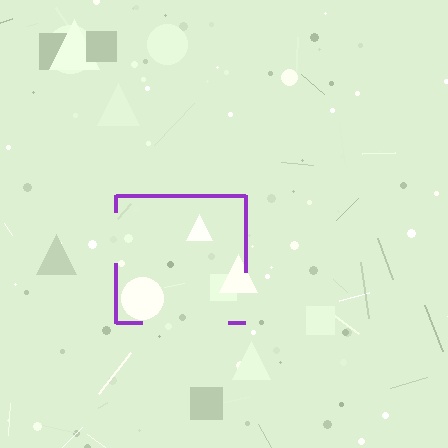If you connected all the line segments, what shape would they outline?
They would outline a square.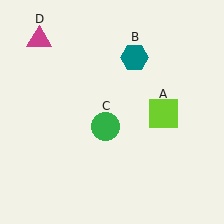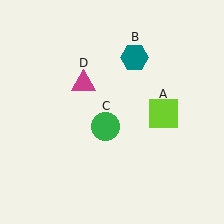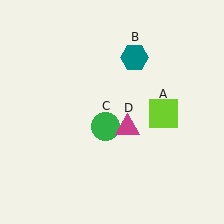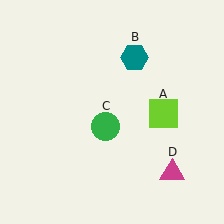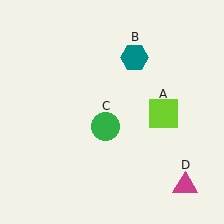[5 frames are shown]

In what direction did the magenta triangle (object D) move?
The magenta triangle (object D) moved down and to the right.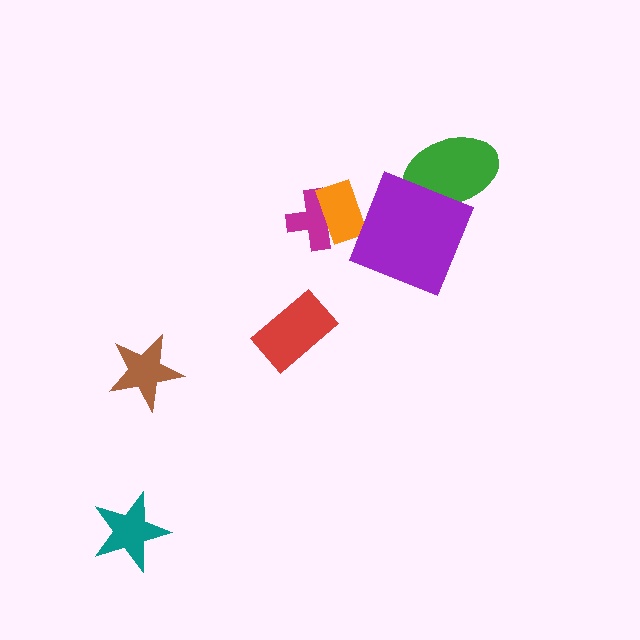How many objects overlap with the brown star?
0 objects overlap with the brown star.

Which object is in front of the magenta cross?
The orange rectangle is in front of the magenta cross.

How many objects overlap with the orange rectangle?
1 object overlaps with the orange rectangle.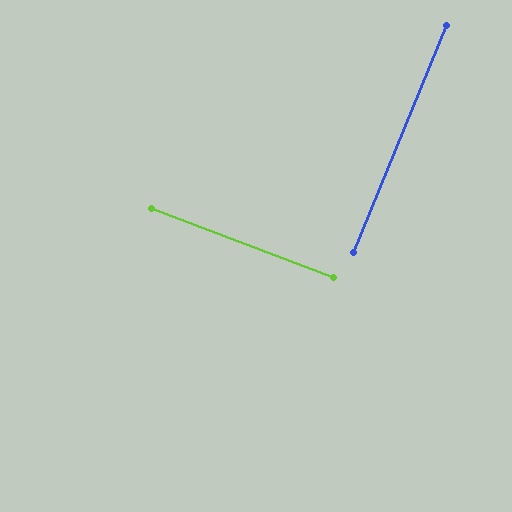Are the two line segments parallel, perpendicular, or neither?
Perpendicular — they meet at approximately 88°.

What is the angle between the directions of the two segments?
Approximately 88 degrees.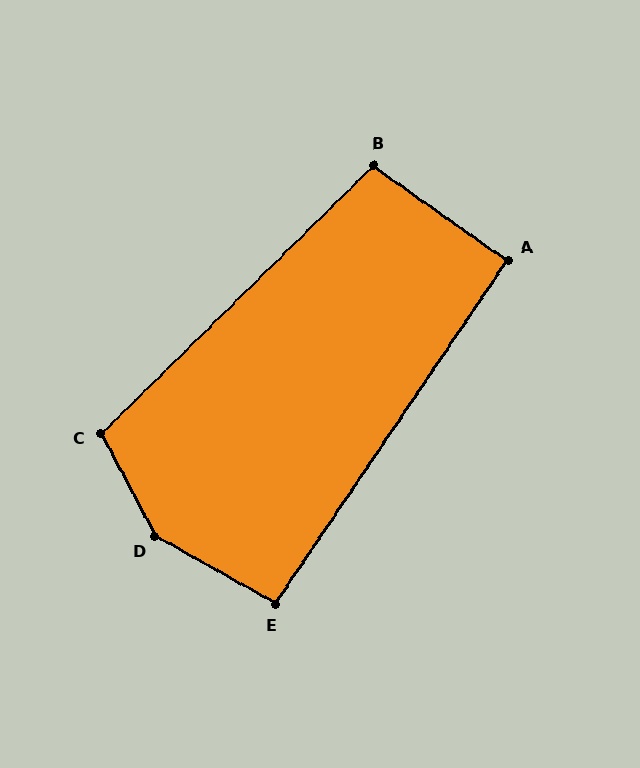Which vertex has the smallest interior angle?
A, at approximately 91 degrees.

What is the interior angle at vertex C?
Approximately 107 degrees (obtuse).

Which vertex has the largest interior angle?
D, at approximately 147 degrees.